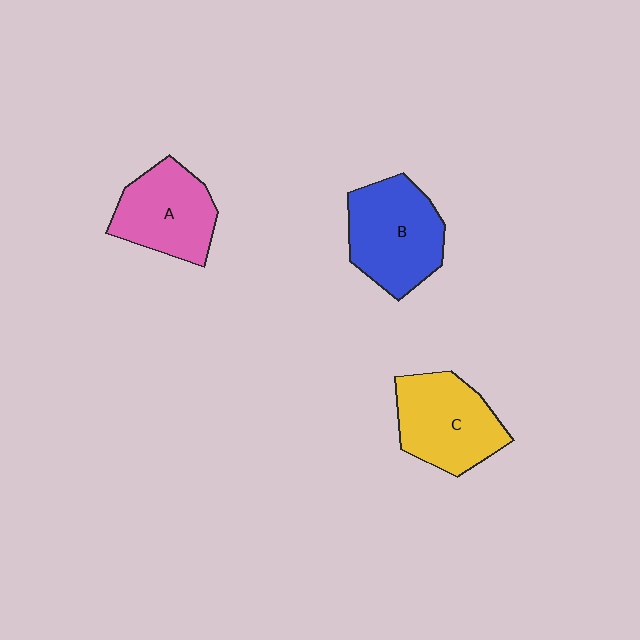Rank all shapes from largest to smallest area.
From largest to smallest: B (blue), C (yellow), A (pink).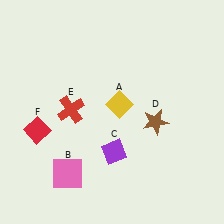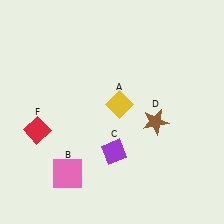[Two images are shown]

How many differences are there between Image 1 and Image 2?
There is 1 difference between the two images.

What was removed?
The red cross (E) was removed in Image 2.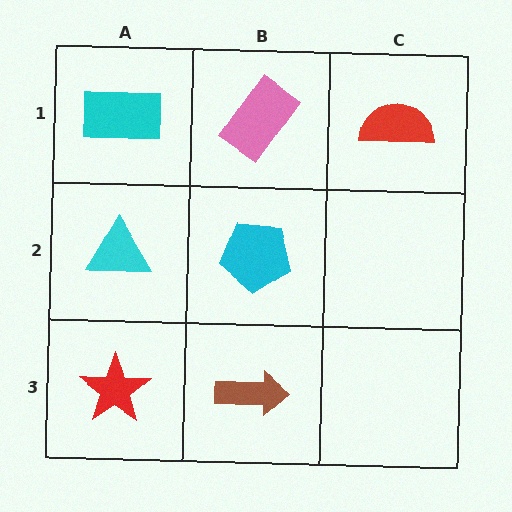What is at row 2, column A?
A cyan triangle.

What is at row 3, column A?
A red star.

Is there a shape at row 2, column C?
No, that cell is empty.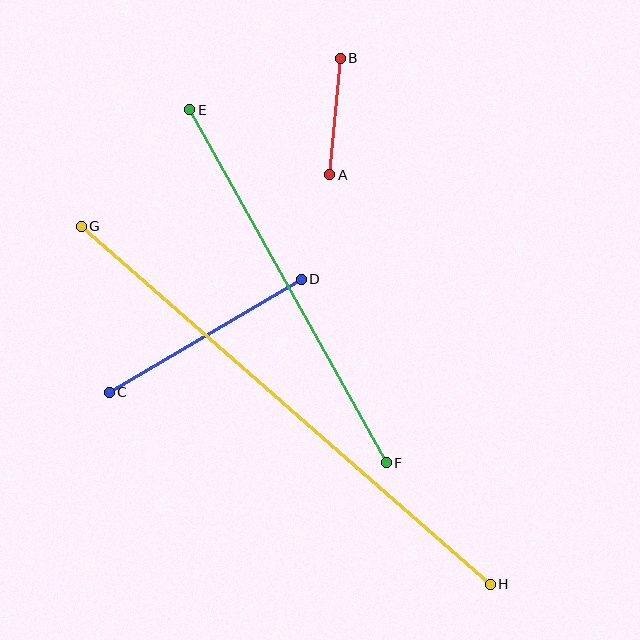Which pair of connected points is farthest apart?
Points G and H are farthest apart.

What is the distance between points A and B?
The distance is approximately 117 pixels.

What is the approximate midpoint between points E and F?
The midpoint is at approximately (288, 286) pixels.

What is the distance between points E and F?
The distance is approximately 404 pixels.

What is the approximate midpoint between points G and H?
The midpoint is at approximately (286, 405) pixels.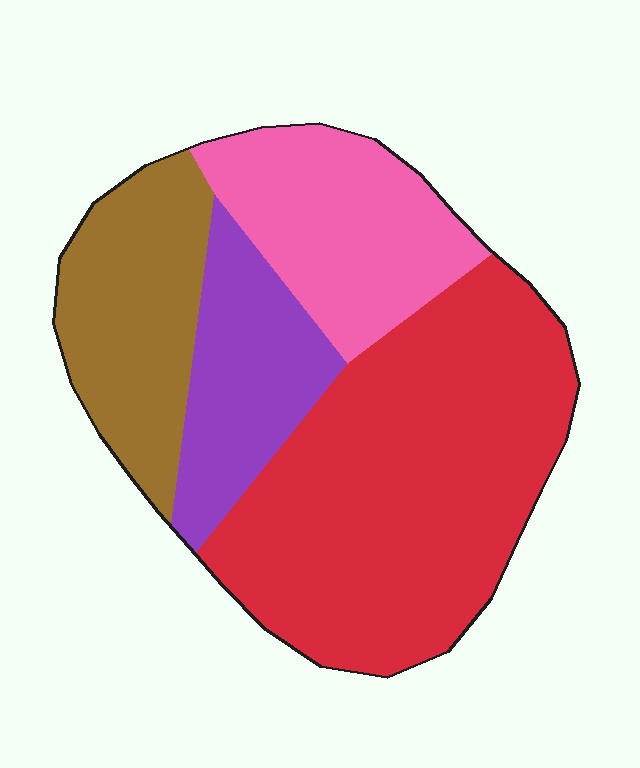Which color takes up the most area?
Red, at roughly 45%.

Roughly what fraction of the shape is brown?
Brown covers around 20% of the shape.